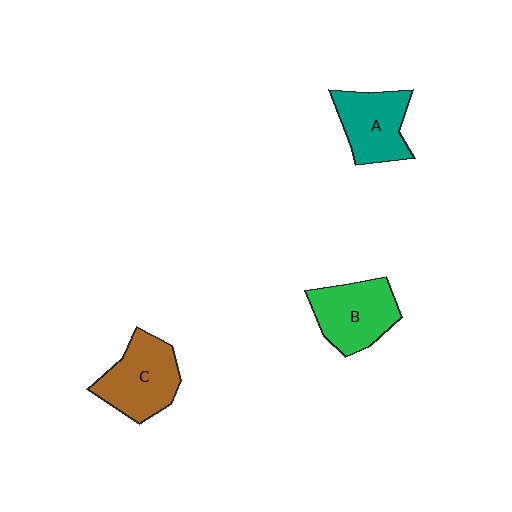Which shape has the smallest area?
Shape A (teal).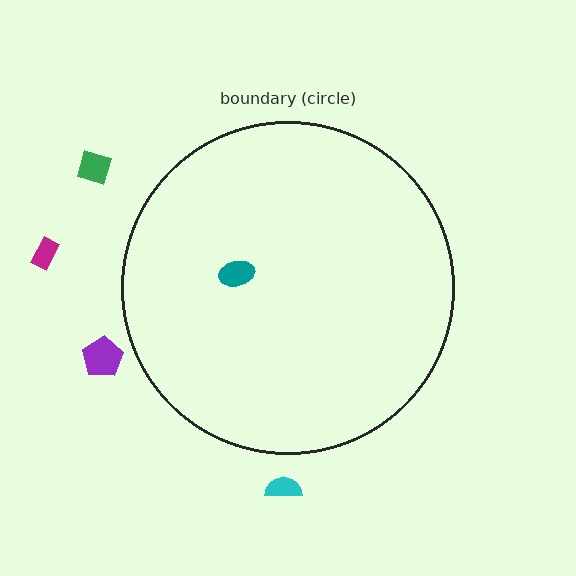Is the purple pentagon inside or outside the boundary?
Outside.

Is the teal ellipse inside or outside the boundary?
Inside.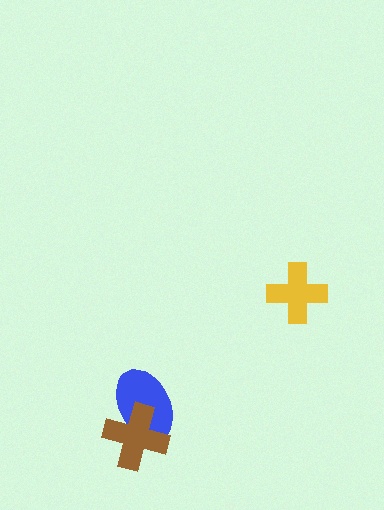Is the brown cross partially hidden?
No, no other shape covers it.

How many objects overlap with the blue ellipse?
1 object overlaps with the blue ellipse.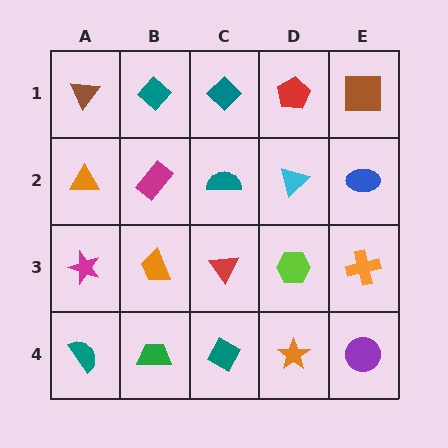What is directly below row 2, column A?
A magenta star.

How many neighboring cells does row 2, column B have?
4.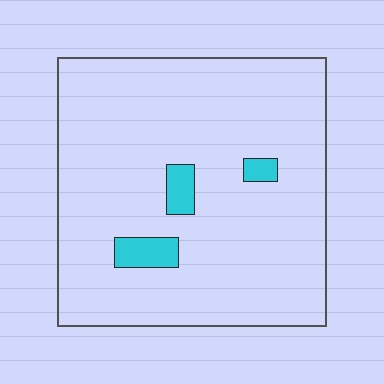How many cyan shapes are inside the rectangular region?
3.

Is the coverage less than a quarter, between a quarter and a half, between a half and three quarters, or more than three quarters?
Less than a quarter.